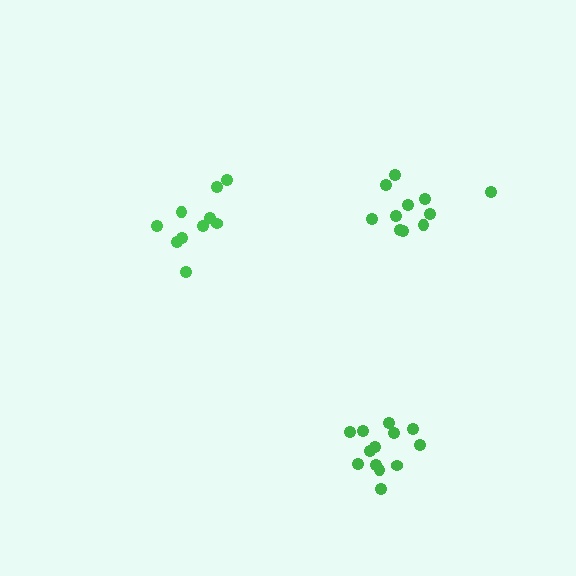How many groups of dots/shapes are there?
There are 3 groups.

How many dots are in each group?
Group 1: 10 dots, Group 2: 11 dots, Group 3: 13 dots (34 total).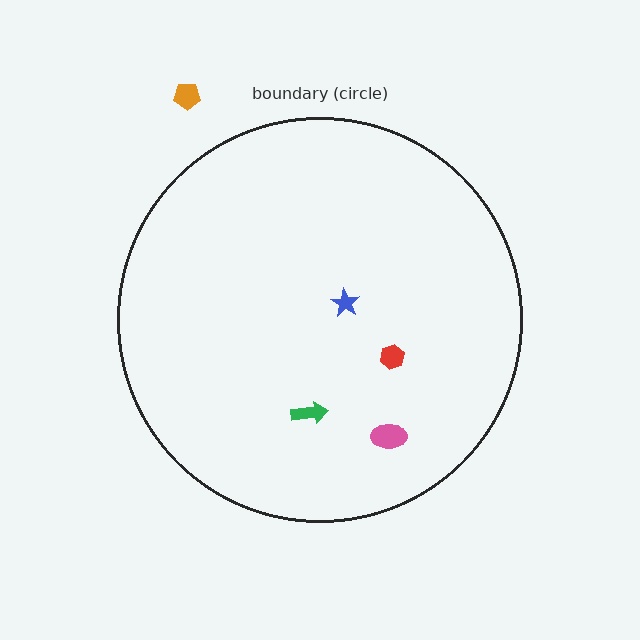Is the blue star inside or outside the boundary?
Inside.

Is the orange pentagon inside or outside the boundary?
Outside.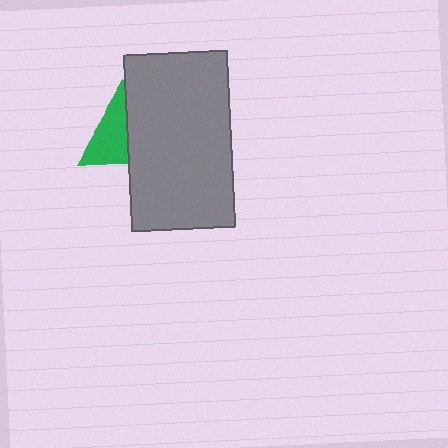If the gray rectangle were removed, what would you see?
You would see the complete green triangle.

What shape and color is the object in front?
The object in front is a gray rectangle.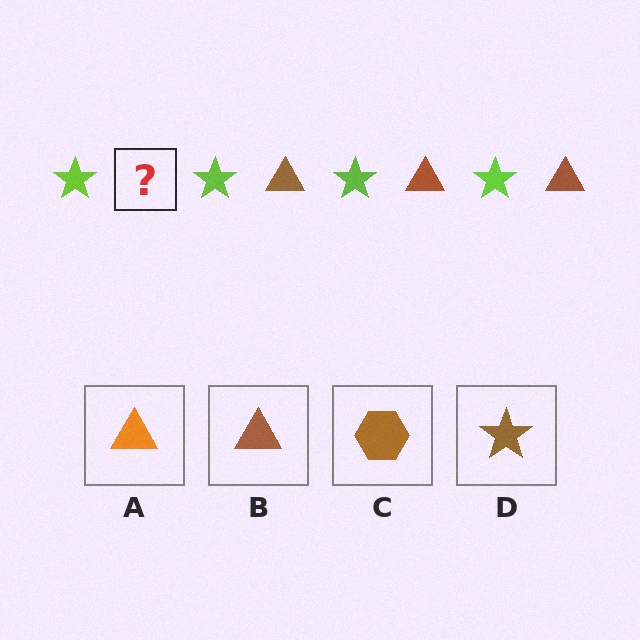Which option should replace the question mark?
Option B.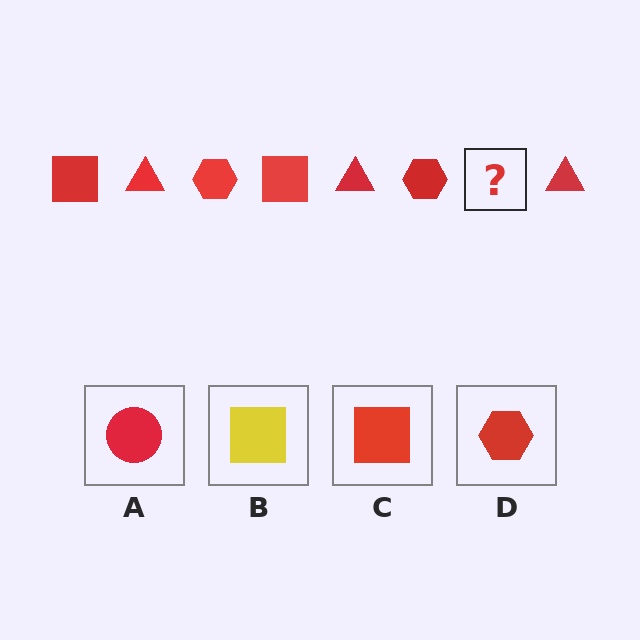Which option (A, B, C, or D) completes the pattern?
C.